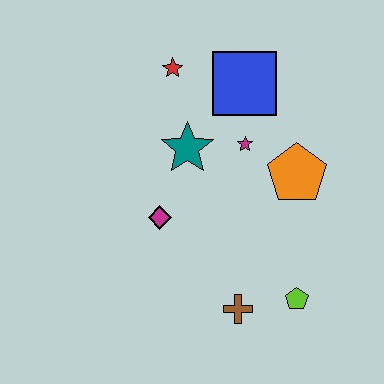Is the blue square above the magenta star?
Yes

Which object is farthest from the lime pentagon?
The red star is farthest from the lime pentagon.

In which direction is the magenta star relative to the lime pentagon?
The magenta star is above the lime pentagon.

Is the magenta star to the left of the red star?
No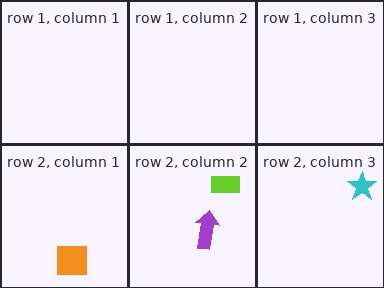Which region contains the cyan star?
The row 2, column 3 region.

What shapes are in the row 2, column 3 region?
The cyan star.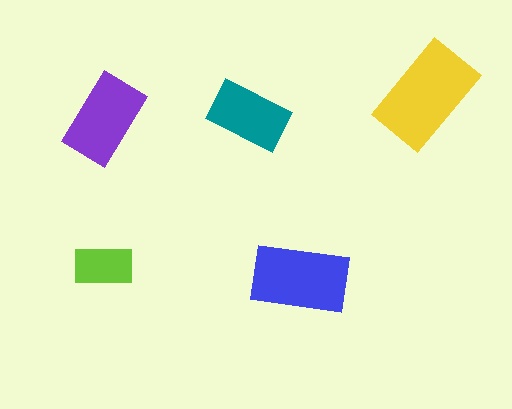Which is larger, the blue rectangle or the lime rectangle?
The blue one.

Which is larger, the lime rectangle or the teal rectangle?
The teal one.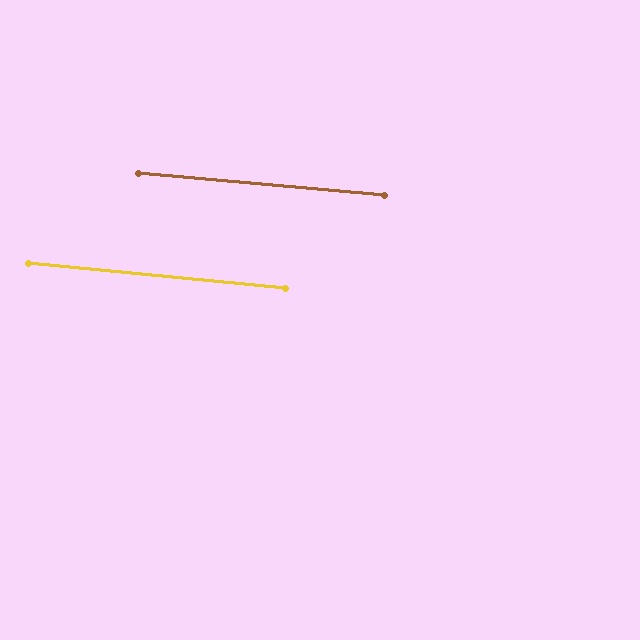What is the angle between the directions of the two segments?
Approximately 0 degrees.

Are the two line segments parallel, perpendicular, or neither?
Parallel — their directions differ by only 0.3°.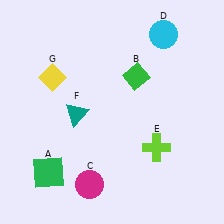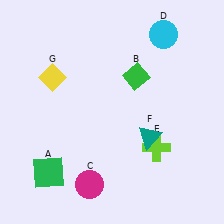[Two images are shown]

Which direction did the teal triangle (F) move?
The teal triangle (F) moved right.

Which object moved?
The teal triangle (F) moved right.